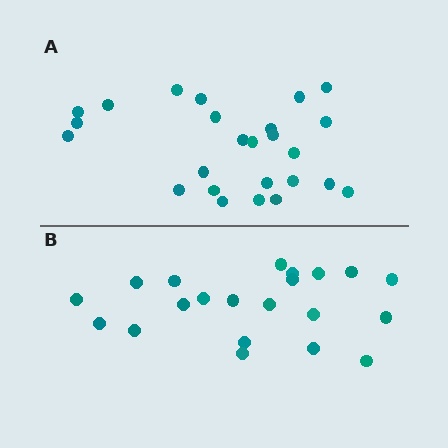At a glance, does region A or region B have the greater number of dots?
Region A (the top region) has more dots.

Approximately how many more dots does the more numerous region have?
Region A has about 4 more dots than region B.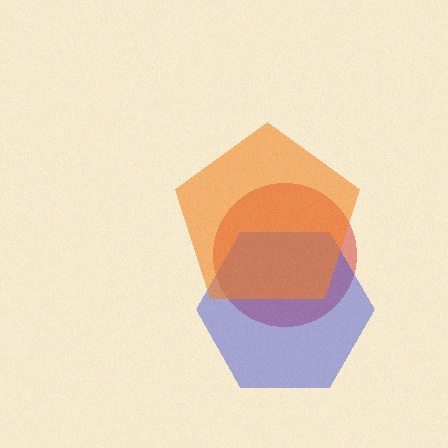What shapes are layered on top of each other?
The layered shapes are: a red circle, a blue hexagon, an orange pentagon.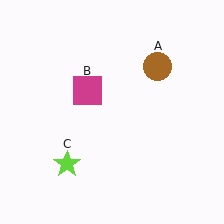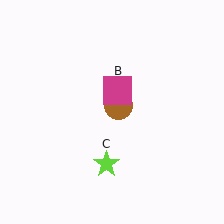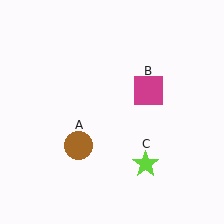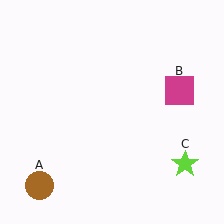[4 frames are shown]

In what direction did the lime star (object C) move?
The lime star (object C) moved right.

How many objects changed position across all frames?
3 objects changed position: brown circle (object A), magenta square (object B), lime star (object C).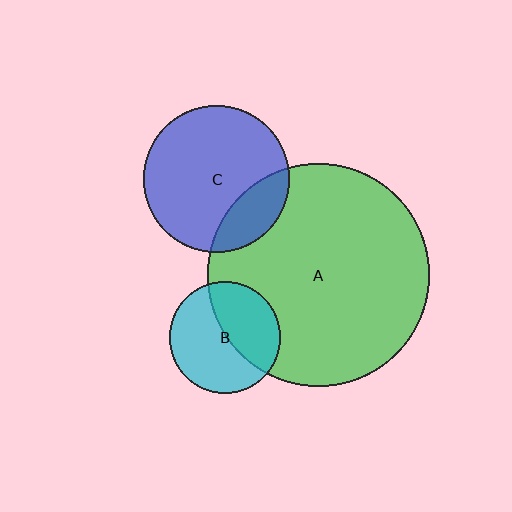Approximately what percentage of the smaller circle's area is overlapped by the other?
Approximately 20%.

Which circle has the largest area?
Circle A (green).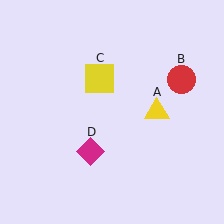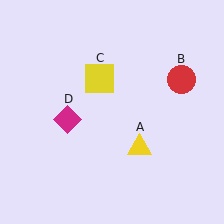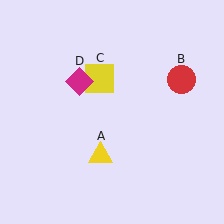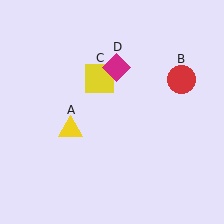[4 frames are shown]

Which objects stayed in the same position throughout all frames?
Red circle (object B) and yellow square (object C) remained stationary.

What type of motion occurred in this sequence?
The yellow triangle (object A), magenta diamond (object D) rotated clockwise around the center of the scene.